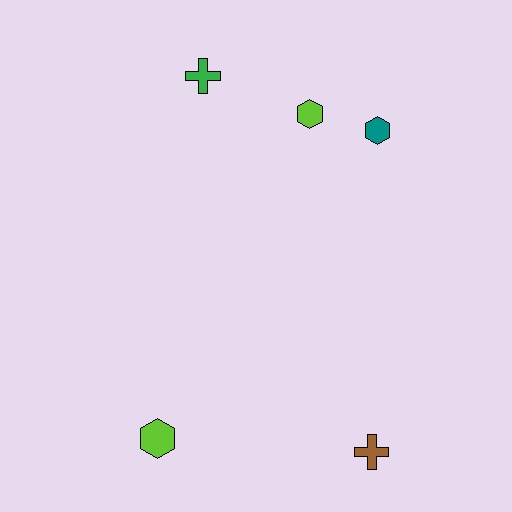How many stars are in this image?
There are no stars.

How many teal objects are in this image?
There is 1 teal object.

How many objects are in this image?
There are 5 objects.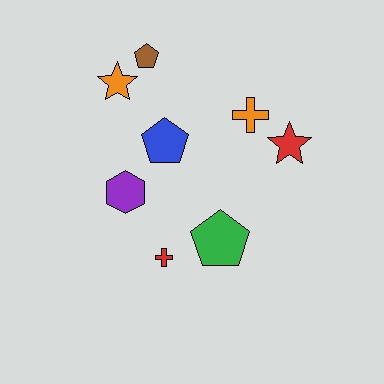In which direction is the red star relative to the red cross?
The red star is to the right of the red cross.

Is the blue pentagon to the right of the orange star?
Yes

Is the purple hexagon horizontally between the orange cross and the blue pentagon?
No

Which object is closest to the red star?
The orange cross is closest to the red star.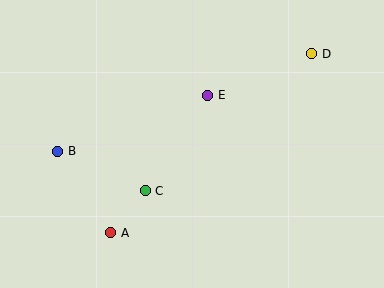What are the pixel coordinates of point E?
Point E is at (208, 95).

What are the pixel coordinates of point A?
Point A is at (111, 233).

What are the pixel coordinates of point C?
Point C is at (145, 191).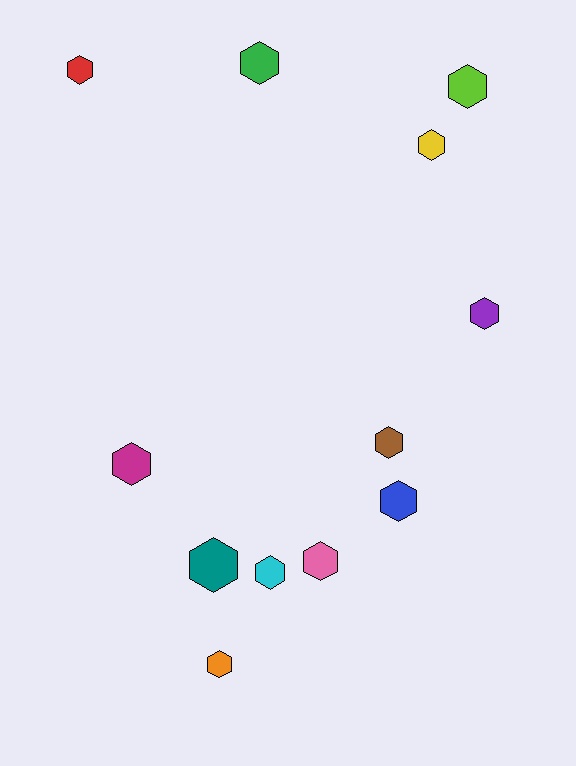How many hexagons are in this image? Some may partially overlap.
There are 12 hexagons.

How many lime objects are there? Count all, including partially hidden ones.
There is 1 lime object.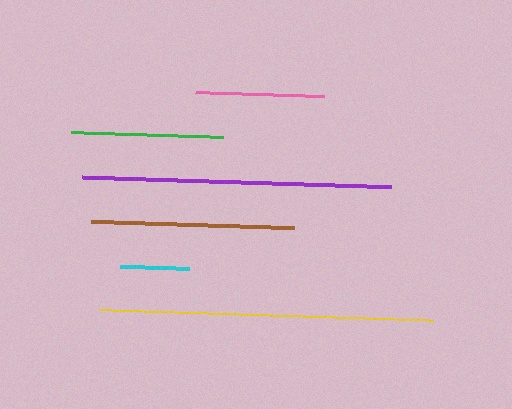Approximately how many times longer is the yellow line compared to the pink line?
The yellow line is approximately 2.6 times the length of the pink line.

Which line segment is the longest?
The yellow line is the longest at approximately 335 pixels.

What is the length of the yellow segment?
The yellow segment is approximately 335 pixels long.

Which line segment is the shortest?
The cyan line is the shortest at approximately 68 pixels.